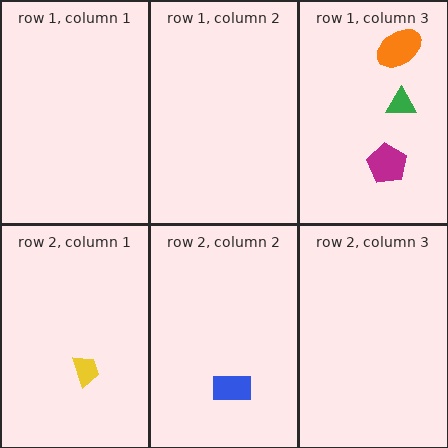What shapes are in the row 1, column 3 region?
The orange ellipse, the green triangle, the magenta pentagon.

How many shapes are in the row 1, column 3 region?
3.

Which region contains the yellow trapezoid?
The row 2, column 1 region.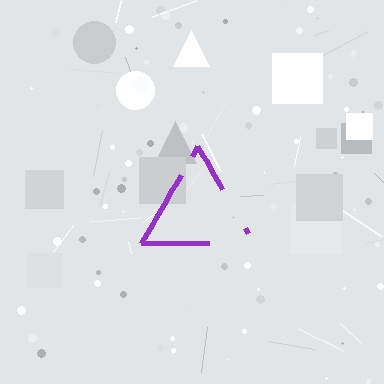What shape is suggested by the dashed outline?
The dashed outline suggests a triangle.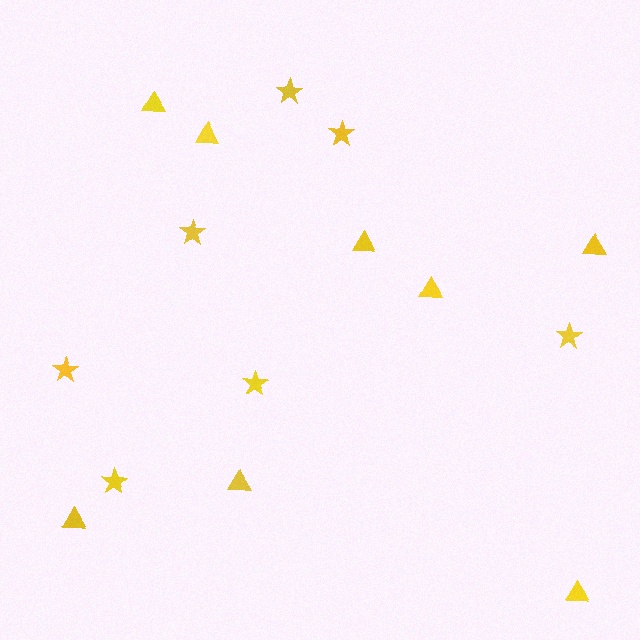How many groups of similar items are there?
There are 2 groups: one group of stars (7) and one group of triangles (8).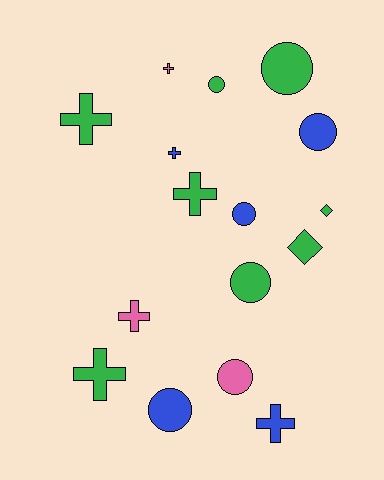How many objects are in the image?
There are 16 objects.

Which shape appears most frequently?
Cross, with 7 objects.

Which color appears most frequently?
Green, with 8 objects.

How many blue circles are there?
There are 3 blue circles.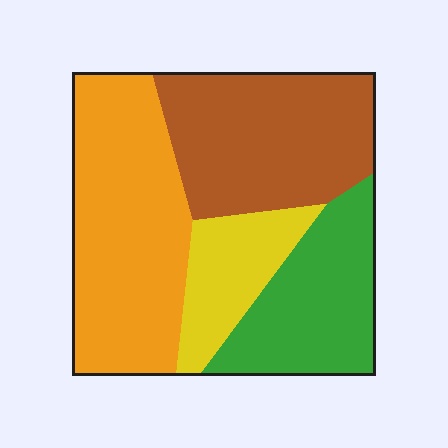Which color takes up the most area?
Orange, at roughly 35%.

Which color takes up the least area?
Yellow, at roughly 15%.